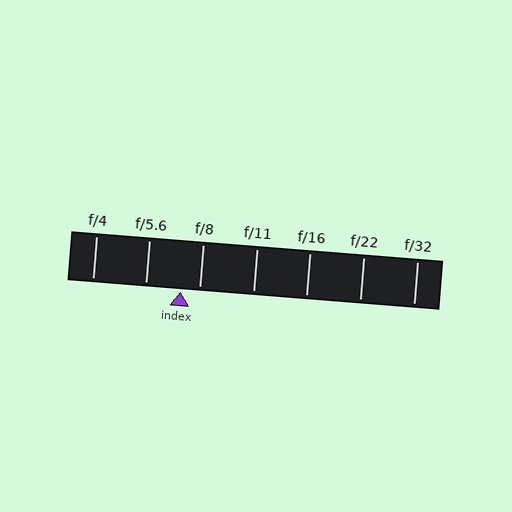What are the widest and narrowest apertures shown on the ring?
The widest aperture shown is f/4 and the narrowest is f/32.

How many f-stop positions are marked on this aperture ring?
There are 7 f-stop positions marked.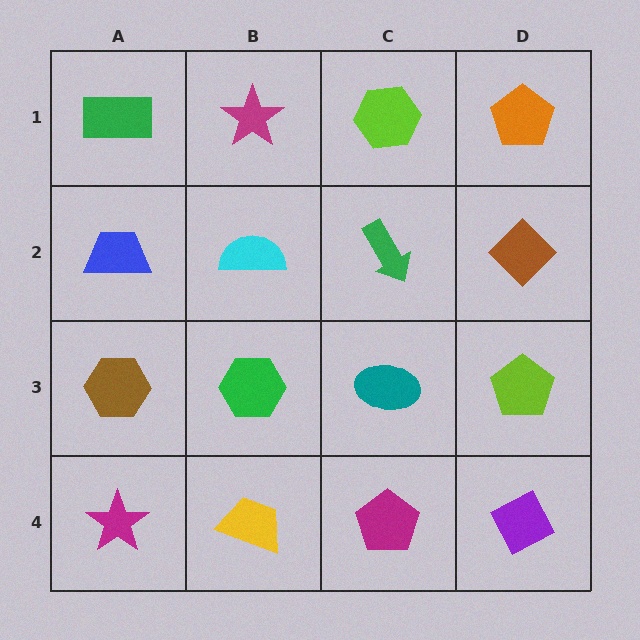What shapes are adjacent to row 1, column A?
A blue trapezoid (row 2, column A), a magenta star (row 1, column B).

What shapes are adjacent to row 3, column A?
A blue trapezoid (row 2, column A), a magenta star (row 4, column A), a green hexagon (row 3, column B).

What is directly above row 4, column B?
A green hexagon.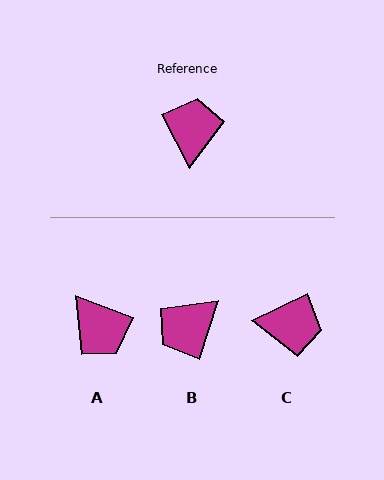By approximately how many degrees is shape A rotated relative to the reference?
Approximately 138 degrees clockwise.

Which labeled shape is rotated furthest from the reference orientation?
A, about 138 degrees away.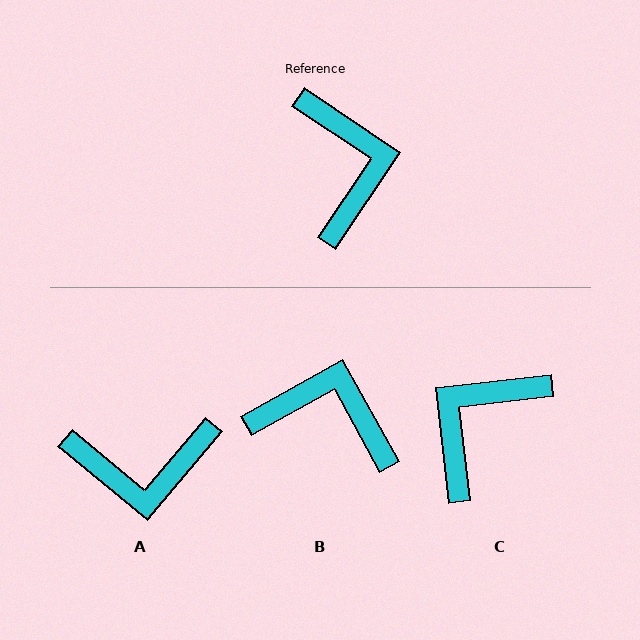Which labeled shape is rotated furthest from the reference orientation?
C, about 131 degrees away.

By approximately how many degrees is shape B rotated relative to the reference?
Approximately 63 degrees counter-clockwise.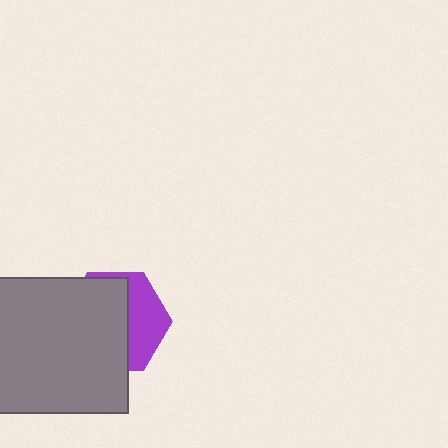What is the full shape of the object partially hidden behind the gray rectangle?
The partially hidden object is a purple hexagon.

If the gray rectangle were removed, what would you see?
You would see the complete purple hexagon.